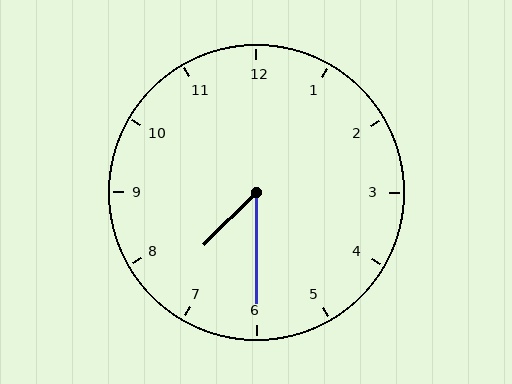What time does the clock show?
7:30.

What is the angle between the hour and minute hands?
Approximately 45 degrees.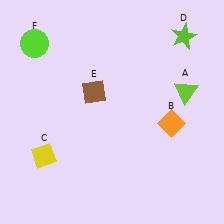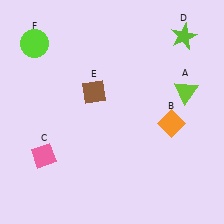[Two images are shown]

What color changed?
The diamond (C) changed from yellow in Image 1 to pink in Image 2.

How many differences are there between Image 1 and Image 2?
There is 1 difference between the two images.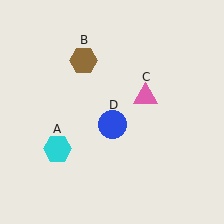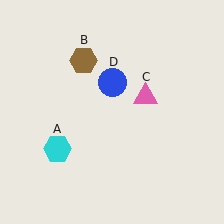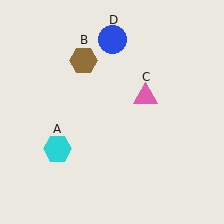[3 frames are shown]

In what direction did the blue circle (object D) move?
The blue circle (object D) moved up.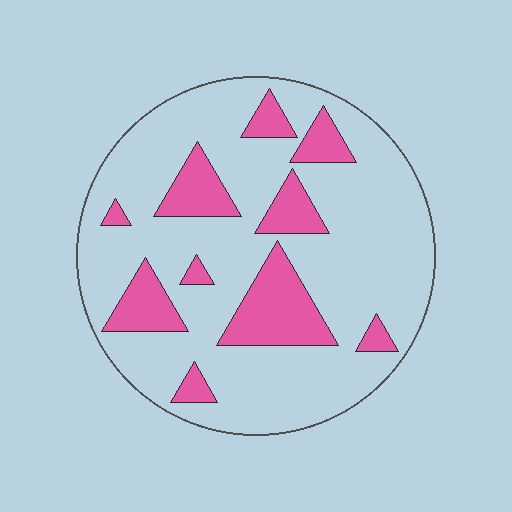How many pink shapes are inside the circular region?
10.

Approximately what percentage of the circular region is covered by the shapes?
Approximately 20%.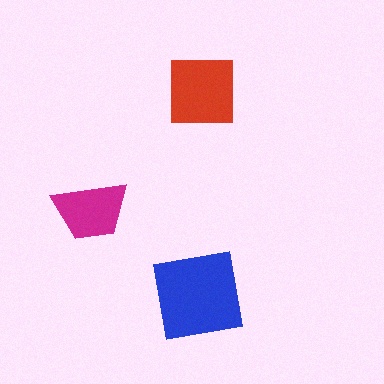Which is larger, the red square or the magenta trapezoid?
The red square.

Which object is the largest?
The blue square.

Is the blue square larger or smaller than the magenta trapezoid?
Larger.